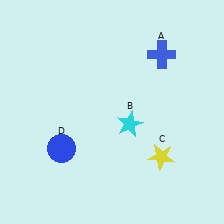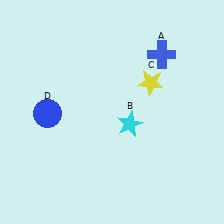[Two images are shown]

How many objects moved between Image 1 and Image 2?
2 objects moved between the two images.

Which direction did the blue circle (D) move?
The blue circle (D) moved up.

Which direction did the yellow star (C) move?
The yellow star (C) moved up.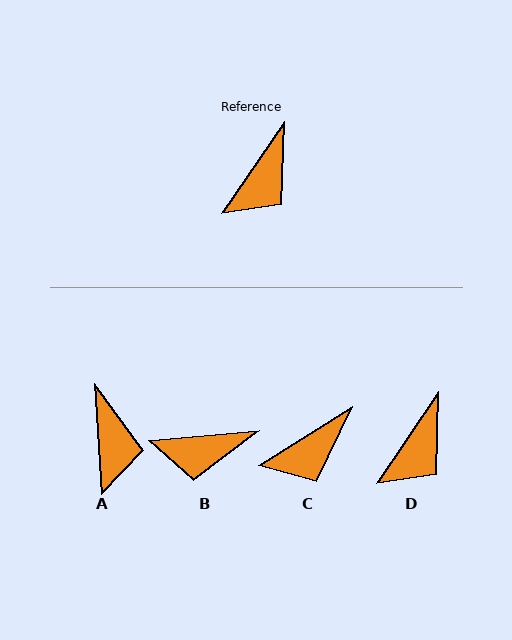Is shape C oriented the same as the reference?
No, it is off by about 24 degrees.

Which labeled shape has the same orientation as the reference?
D.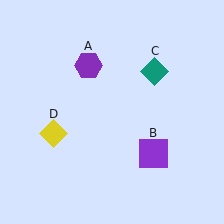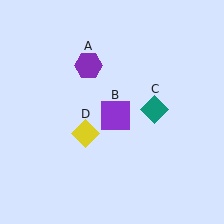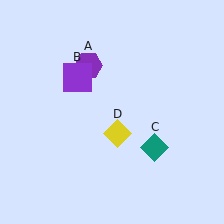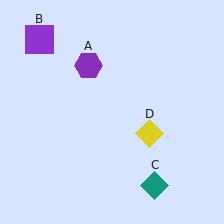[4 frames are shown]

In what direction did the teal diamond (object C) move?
The teal diamond (object C) moved down.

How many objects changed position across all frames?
3 objects changed position: purple square (object B), teal diamond (object C), yellow diamond (object D).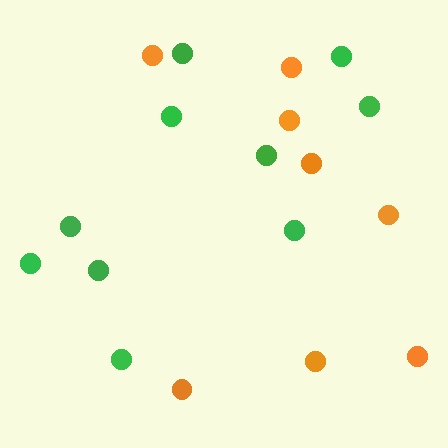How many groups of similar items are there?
There are 2 groups: one group of green circles (10) and one group of orange circles (8).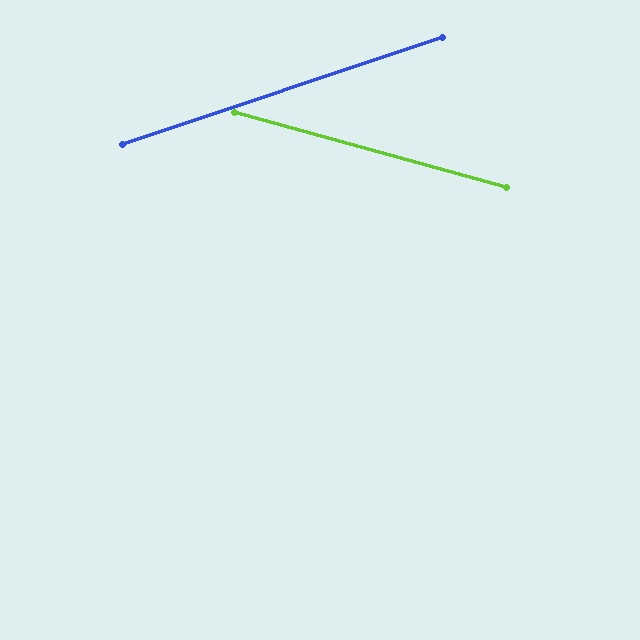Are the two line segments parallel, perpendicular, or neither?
Neither parallel nor perpendicular — they differ by about 34°.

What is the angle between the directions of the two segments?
Approximately 34 degrees.